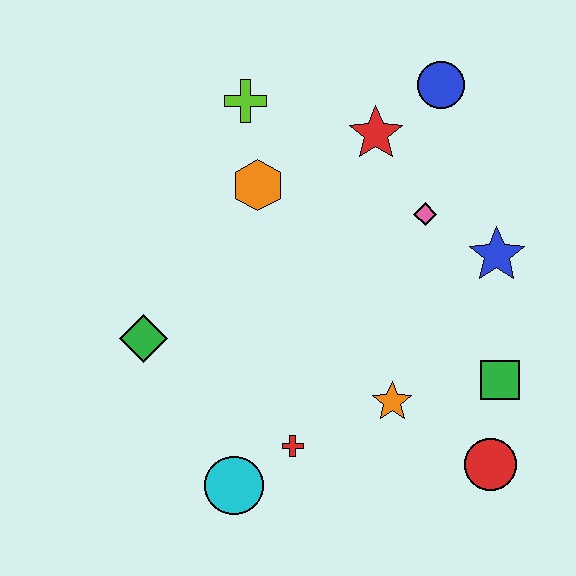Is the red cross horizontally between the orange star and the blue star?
No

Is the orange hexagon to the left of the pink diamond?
Yes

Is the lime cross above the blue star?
Yes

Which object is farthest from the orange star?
The lime cross is farthest from the orange star.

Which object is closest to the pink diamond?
The blue star is closest to the pink diamond.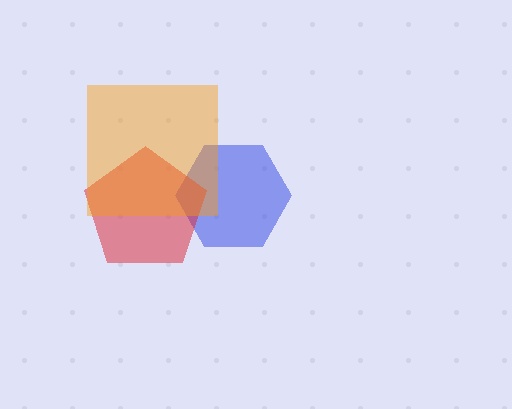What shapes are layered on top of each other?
The layered shapes are: a blue hexagon, a red pentagon, an orange square.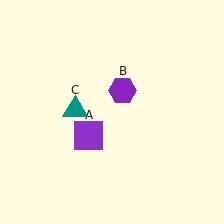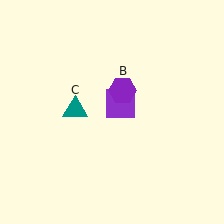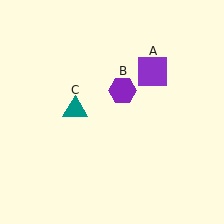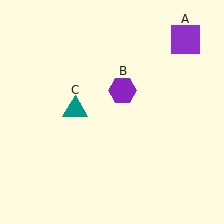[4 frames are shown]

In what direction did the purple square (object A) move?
The purple square (object A) moved up and to the right.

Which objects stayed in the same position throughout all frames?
Purple hexagon (object B) and teal triangle (object C) remained stationary.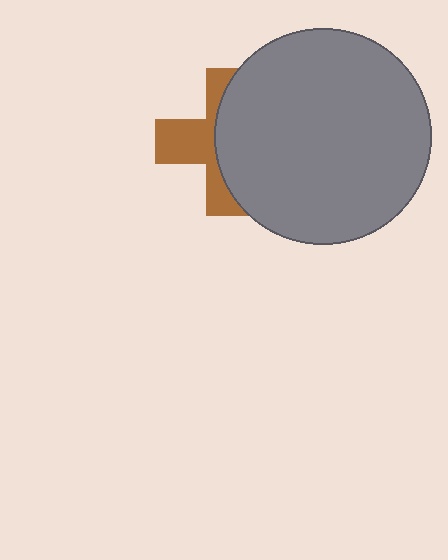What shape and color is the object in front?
The object in front is a gray circle.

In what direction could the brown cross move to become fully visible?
The brown cross could move left. That would shift it out from behind the gray circle entirely.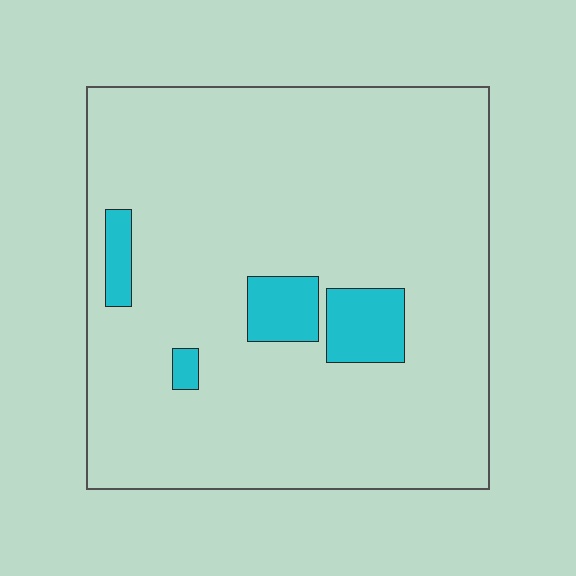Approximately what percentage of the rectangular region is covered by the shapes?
Approximately 10%.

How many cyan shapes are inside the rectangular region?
4.